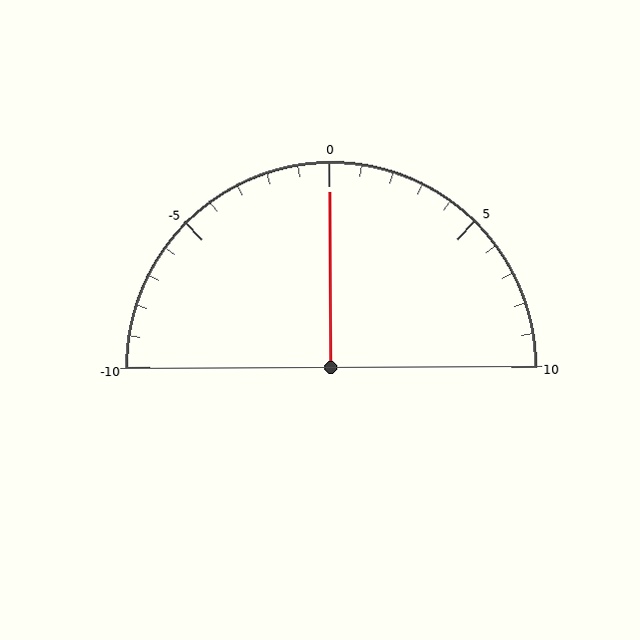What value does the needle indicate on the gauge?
The needle indicates approximately 0.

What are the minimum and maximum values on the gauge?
The gauge ranges from -10 to 10.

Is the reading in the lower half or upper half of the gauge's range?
The reading is in the upper half of the range (-10 to 10).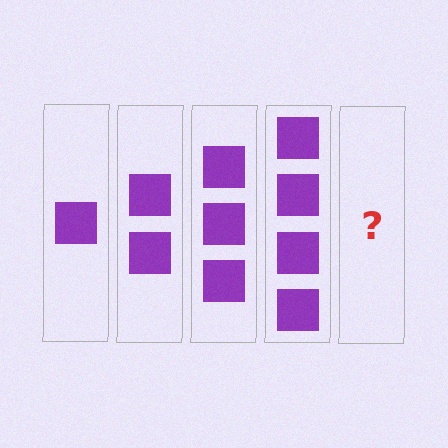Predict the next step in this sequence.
The next step is 5 squares.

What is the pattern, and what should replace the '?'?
The pattern is that each step adds one more square. The '?' should be 5 squares.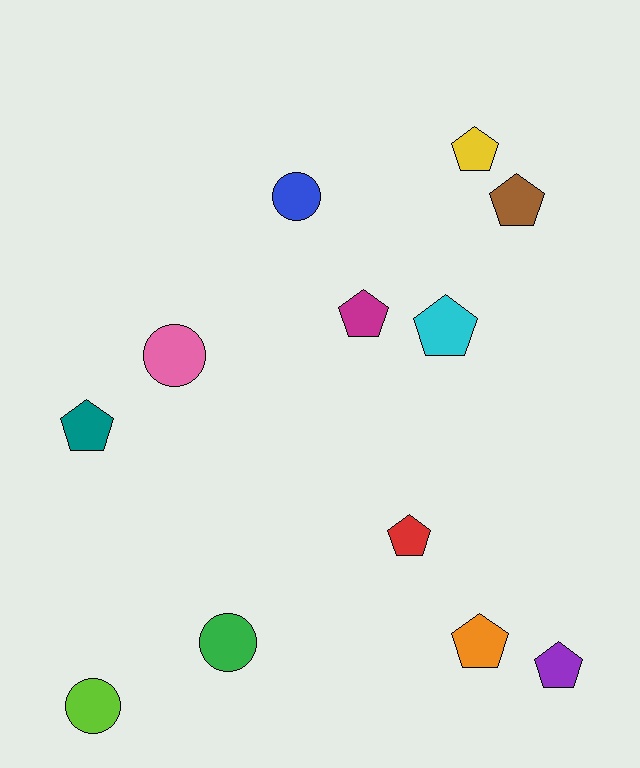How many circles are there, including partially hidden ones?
There are 4 circles.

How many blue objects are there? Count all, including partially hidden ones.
There is 1 blue object.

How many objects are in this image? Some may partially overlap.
There are 12 objects.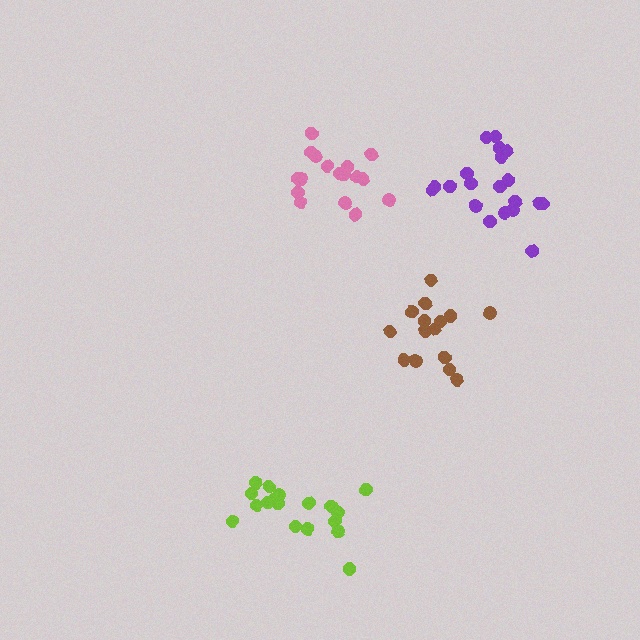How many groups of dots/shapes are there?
There are 4 groups.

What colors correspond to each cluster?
The clusters are colored: lime, pink, purple, brown.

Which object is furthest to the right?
The purple cluster is rightmost.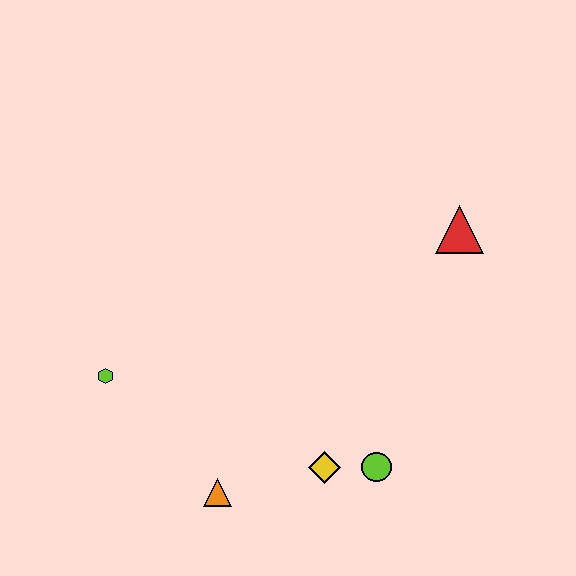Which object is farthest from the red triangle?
The lime hexagon is farthest from the red triangle.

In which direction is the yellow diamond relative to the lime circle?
The yellow diamond is to the left of the lime circle.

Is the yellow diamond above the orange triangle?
Yes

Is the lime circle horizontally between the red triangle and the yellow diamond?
Yes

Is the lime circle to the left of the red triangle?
Yes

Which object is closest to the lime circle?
The yellow diamond is closest to the lime circle.